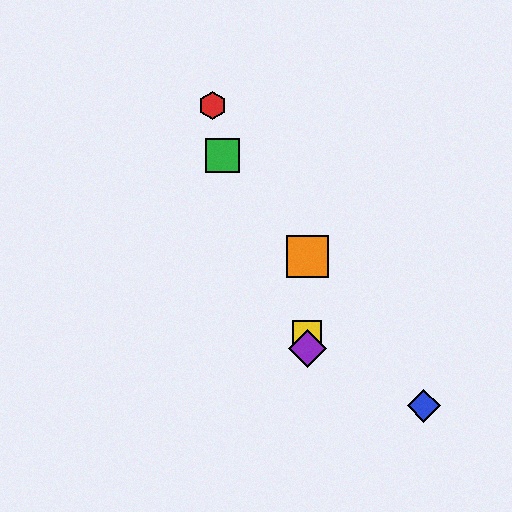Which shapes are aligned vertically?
The yellow square, the purple diamond, the orange square are aligned vertically.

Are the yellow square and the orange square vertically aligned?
Yes, both are at x≈307.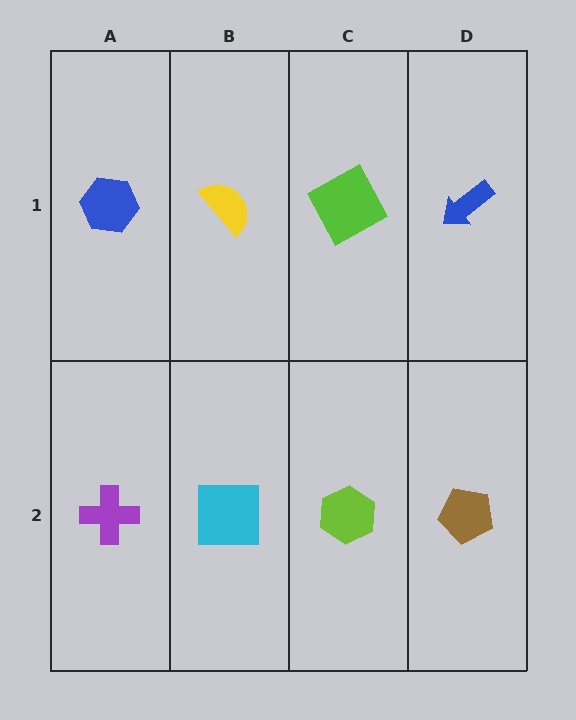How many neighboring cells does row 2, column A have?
2.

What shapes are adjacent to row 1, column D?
A brown pentagon (row 2, column D), a lime square (row 1, column C).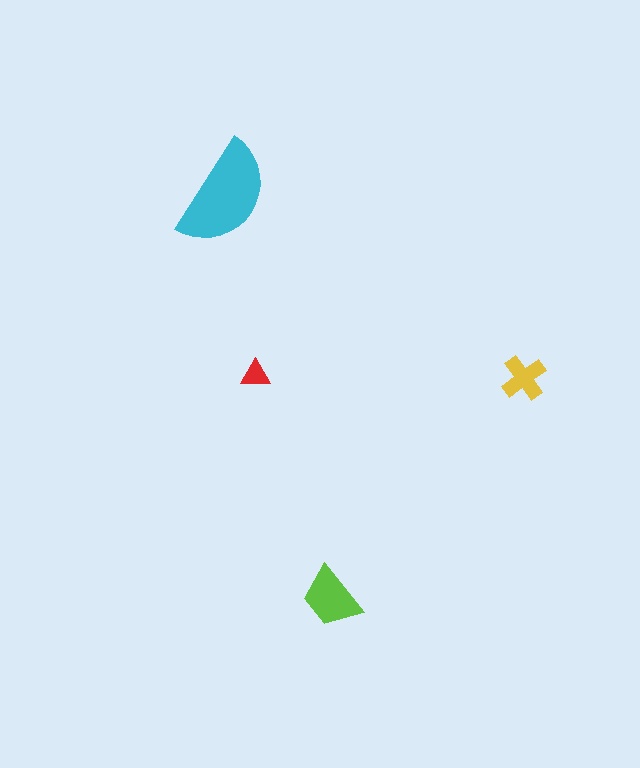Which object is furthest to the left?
The cyan semicircle is leftmost.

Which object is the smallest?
The red triangle.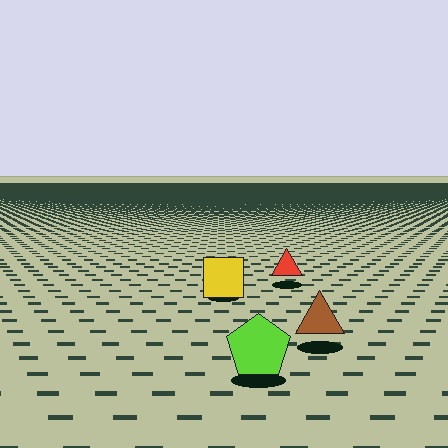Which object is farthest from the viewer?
The red triangle is farthest from the viewer. It appears smaller and the ground texture around it is denser.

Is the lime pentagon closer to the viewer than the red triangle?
Yes. The lime pentagon is closer — you can tell from the texture gradient: the ground texture is coarser near it.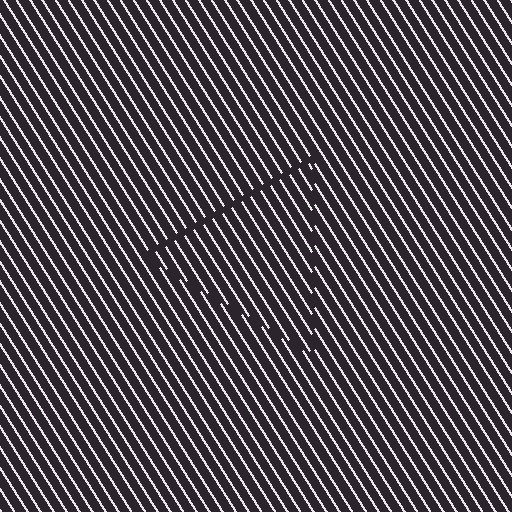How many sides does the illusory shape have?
3 sides — the line-ends trace a triangle.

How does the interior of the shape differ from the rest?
The interior of the shape contains the same grating, shifted by half a period — the contour is defined by the phase discontinuity where line-ends from the inner and outer gratings abut.